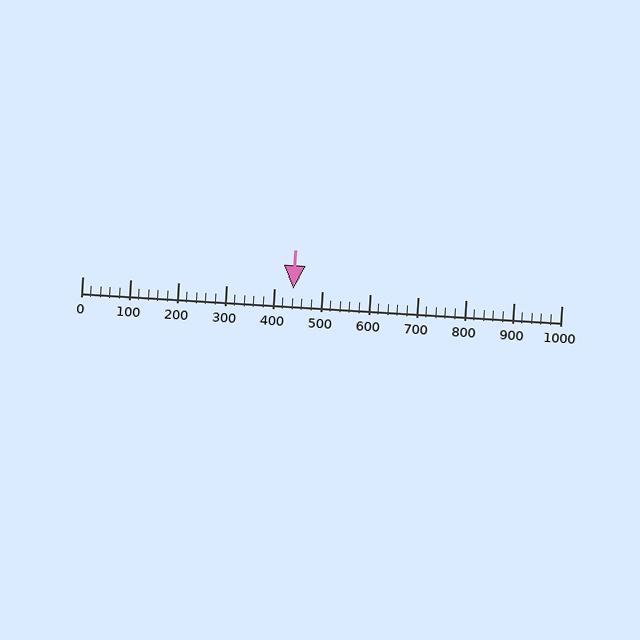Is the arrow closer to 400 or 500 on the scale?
The arrow is closer to 400.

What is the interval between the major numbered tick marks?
The major tick marks are spaced 100 units apart.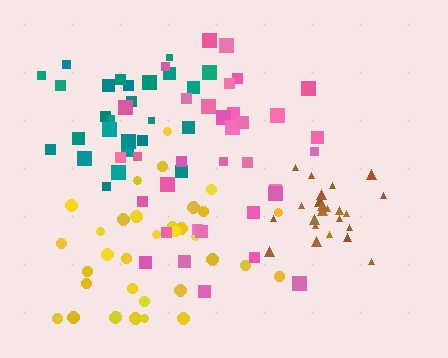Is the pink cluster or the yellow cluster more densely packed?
Yellow.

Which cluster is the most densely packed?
Brown.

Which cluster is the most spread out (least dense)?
Pink.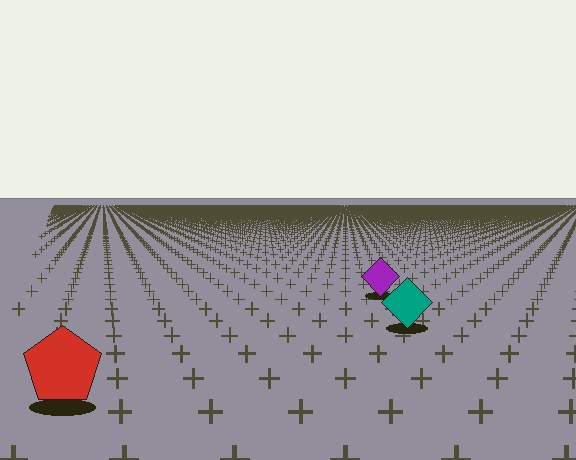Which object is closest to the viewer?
The red pentagon is closest. The texture marks near it are larger and more spread out.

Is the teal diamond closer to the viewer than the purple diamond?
Yes. The teal diamond is closer — you can tell from the texture gradient: the ground texture is coarser near it.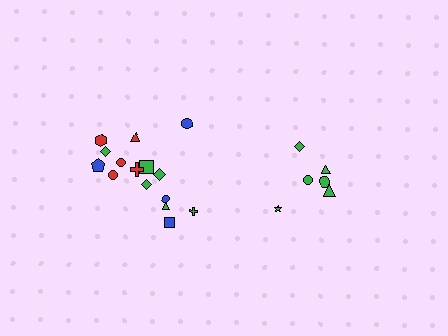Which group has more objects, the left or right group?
The left group.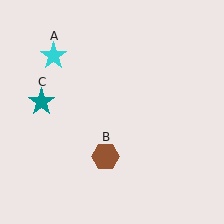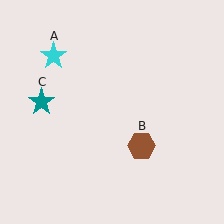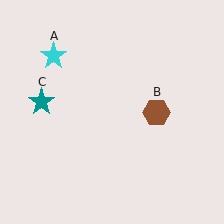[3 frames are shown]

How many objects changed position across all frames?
1 object changed position: brown hexagon (object B).